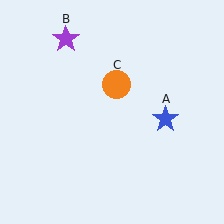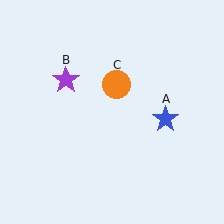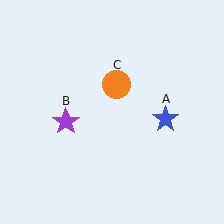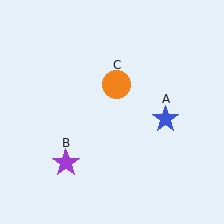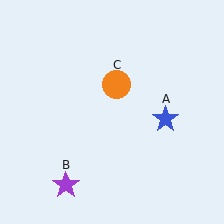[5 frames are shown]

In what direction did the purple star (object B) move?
The purple star (object B) moved down.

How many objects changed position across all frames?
1 object changed position: purple star (object B).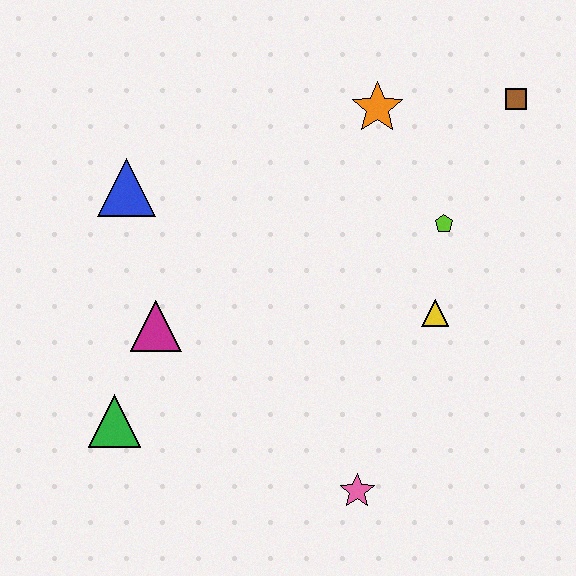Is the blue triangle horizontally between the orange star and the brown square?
No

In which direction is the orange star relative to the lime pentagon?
The orange star is above the lime pentagon.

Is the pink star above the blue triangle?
No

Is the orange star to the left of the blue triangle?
No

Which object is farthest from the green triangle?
The brown square is farthest from the green triangle.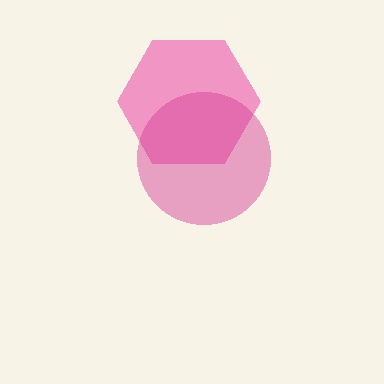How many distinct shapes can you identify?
There are 2 distinct shapes: a pink hexagon, a magenta circle.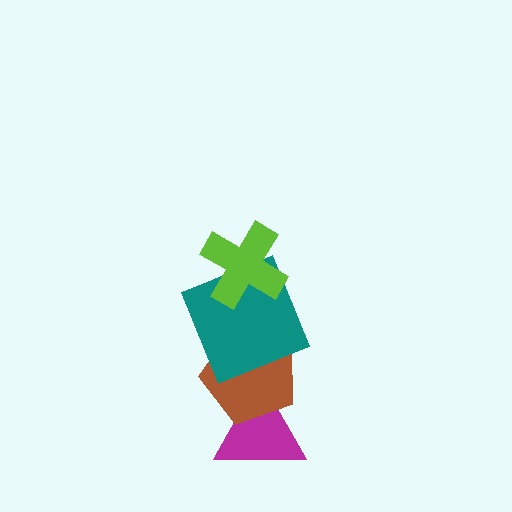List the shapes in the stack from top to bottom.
From top to bottom: the lime cross, the teal square, the brown pentagon, the magenta triangle.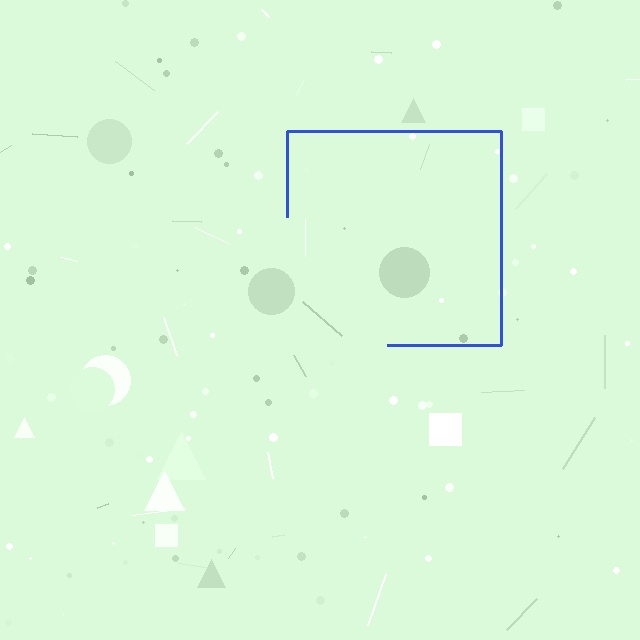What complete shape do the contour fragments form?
The contour fragments form a square.